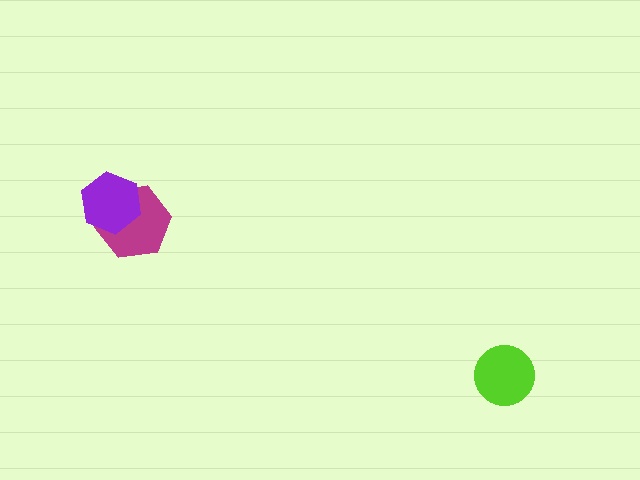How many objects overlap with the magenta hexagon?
1 object overlaps with the magenta hexagon.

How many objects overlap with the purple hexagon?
1 object overlaps with the purple hexagon.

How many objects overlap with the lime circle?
0 objects overlap with the lime circle.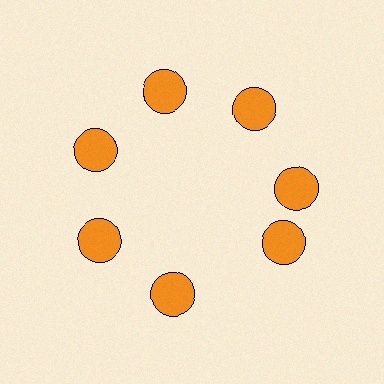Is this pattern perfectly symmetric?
No. The 7 orange circles are arranged in a ring, but one element near the 5 o'clock position is rotated out of alignment along the ring, breaking the 7-fold rotational symmetry.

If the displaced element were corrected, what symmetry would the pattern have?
It would have 7-fold rotational symmetry — the pattern would map onto itself every 51 degrees.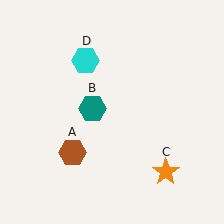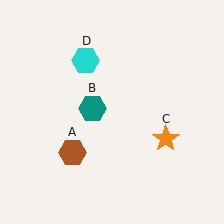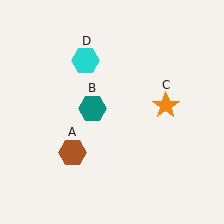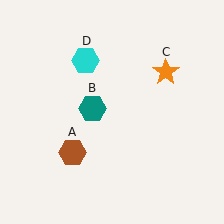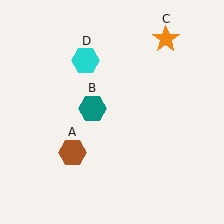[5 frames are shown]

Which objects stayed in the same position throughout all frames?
Brown hexagon (object A) and teal hexagon (object B) and cyan hexagon (object D) remained stationary.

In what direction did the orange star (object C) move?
The orange star (object C) moved up.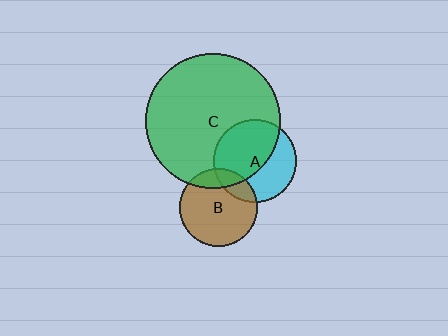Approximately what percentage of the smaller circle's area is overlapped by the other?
Approximately 15%.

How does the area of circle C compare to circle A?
Approximately 2.6 times.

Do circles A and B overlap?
Yes.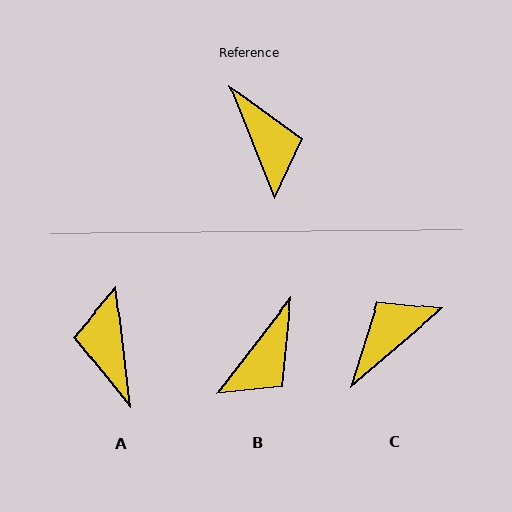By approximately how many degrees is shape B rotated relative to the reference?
Approximately 60 degrees clockwise.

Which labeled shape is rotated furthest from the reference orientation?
A, about 165 degrees away.